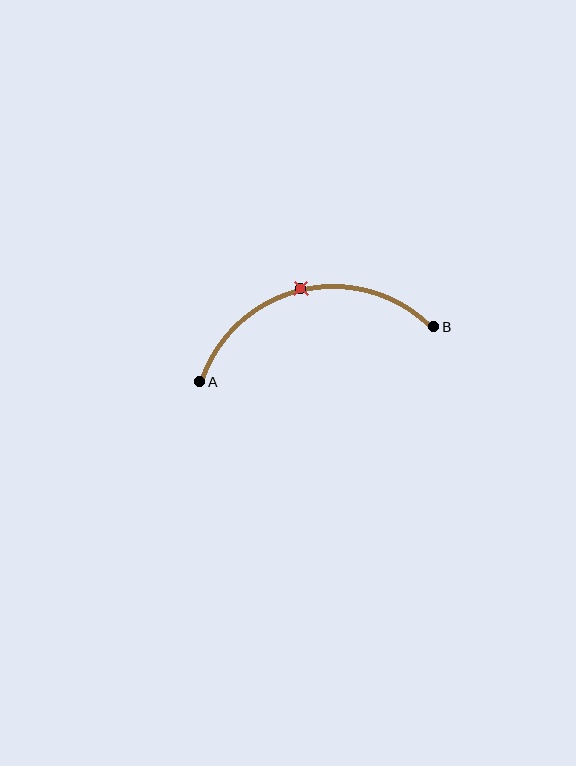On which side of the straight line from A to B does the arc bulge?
The arc bulges above the straight line connecting A and B.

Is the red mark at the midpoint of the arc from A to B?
Yes. The red mark lies on the arc at equal arc-length from both A and B — it is the arc midpoint.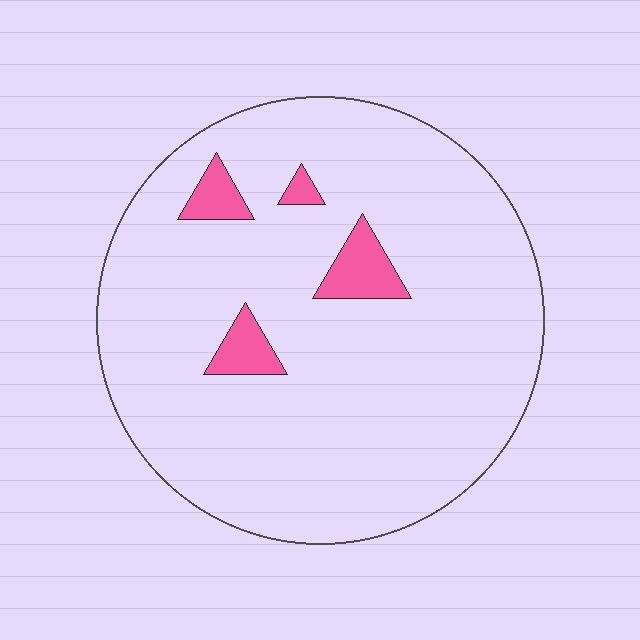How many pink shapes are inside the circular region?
4.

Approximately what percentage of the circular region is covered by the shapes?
Approximately 5%.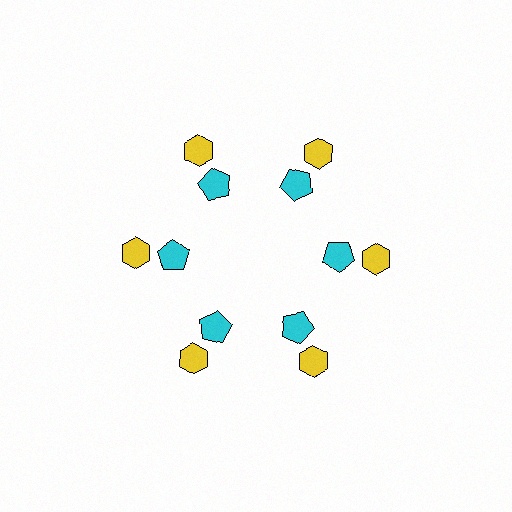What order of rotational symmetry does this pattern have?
This pattern has 6-fold rotational symmetry.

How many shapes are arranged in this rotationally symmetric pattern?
There are 12 shapes, arranged in 6 groups of 2.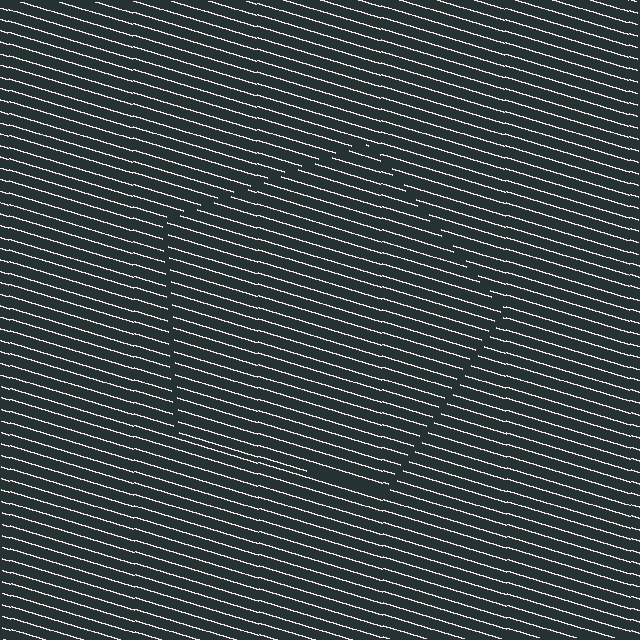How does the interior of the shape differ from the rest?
The interior of the shape contains the same grating, shifted by half a period — the contour is defined by the phase discontinuity where line-ends from the inner and outer gratings abut.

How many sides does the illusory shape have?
5 sides — the line-ends trace a pentagon.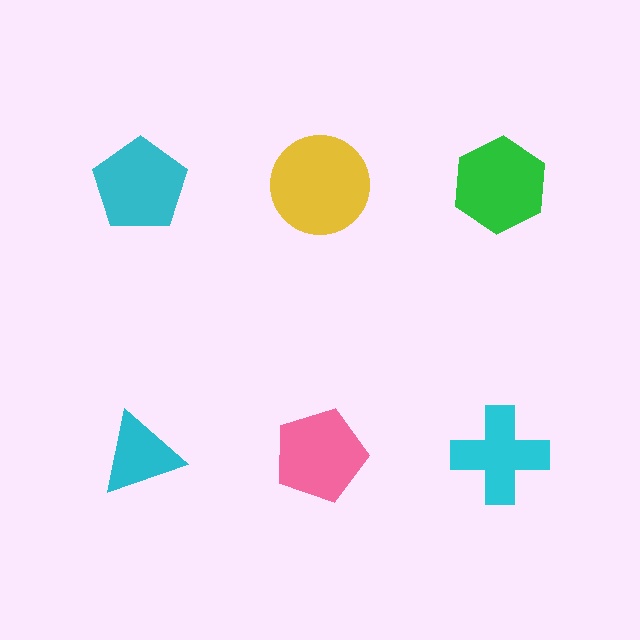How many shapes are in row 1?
3 shapes.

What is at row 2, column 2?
A pink pentagon.